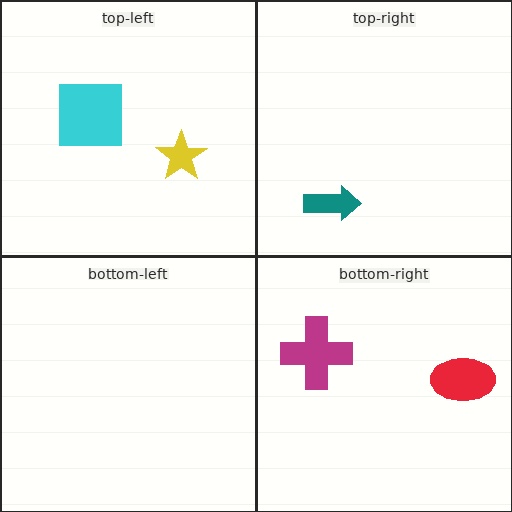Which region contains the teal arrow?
The top-right region.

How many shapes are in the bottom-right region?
2.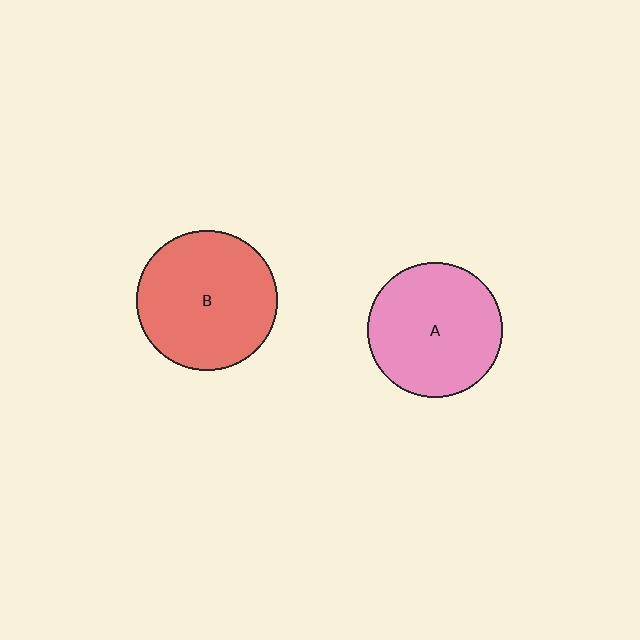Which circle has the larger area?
Circle B (red).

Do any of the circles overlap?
No, none of the circles overlap.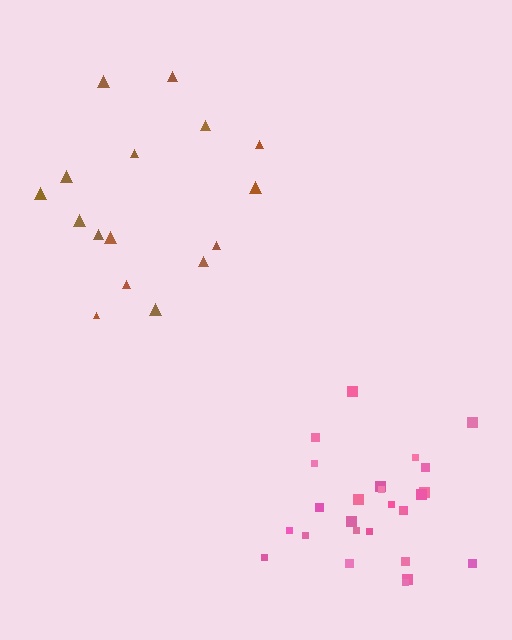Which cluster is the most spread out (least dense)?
Brown.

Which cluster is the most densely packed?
Pink.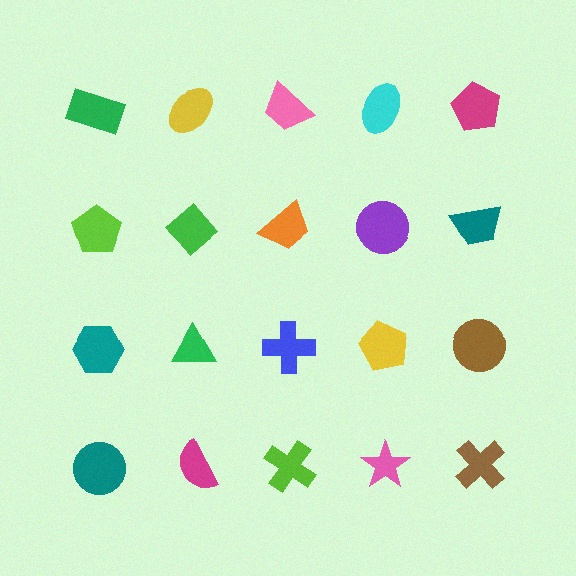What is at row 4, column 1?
A teal circle.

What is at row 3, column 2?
A green triangle.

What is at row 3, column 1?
A teal hexagon.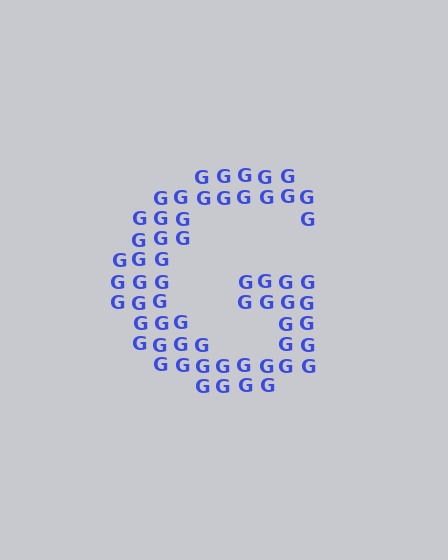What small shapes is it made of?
It is made of small letter G's.